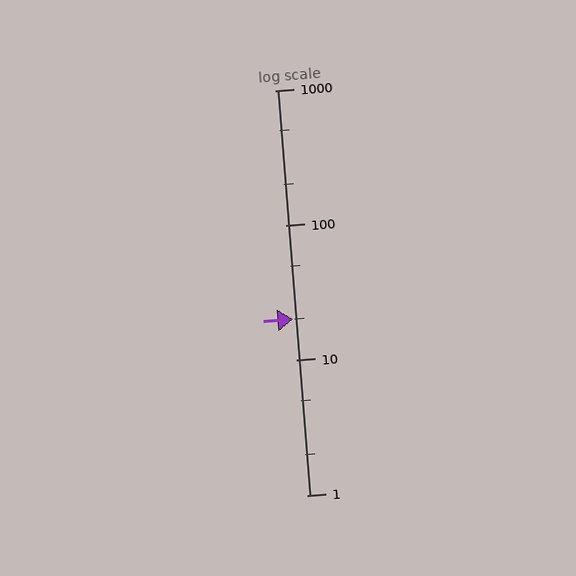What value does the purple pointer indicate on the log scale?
The pointer indicates approximately 20.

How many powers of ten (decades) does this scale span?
The scale spans 3 decades, from 1 to 1000.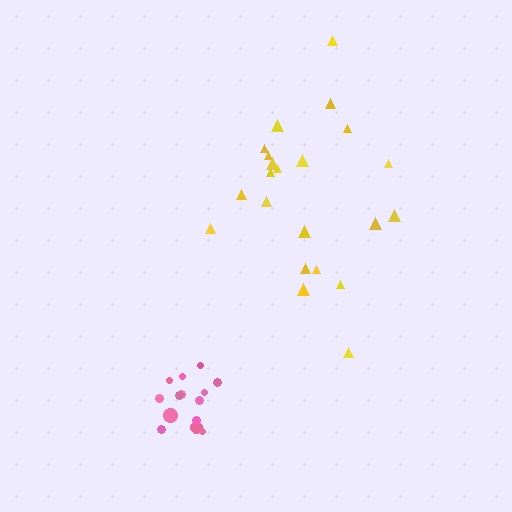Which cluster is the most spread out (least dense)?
Yellow.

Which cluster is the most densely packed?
Pink.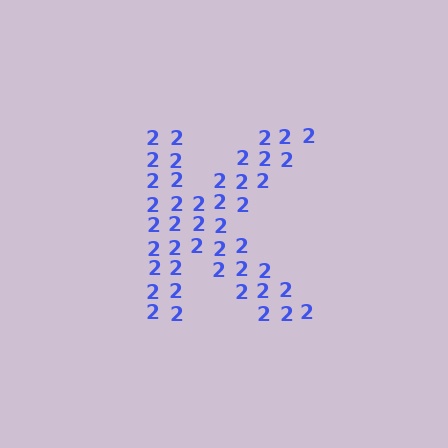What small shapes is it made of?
It is made of small digit 2's.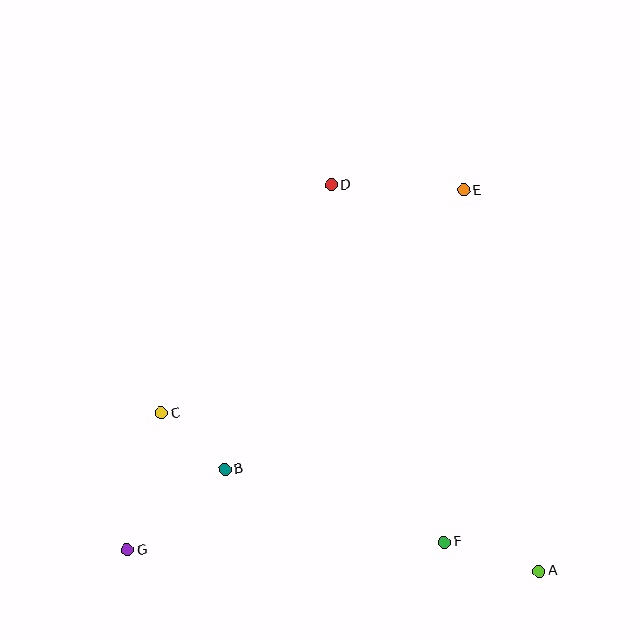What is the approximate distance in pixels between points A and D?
The distance between A and D is approximately 439 pixels.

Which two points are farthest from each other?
Points E and G are farthest from each other.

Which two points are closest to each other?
Points B and C are closest to each other.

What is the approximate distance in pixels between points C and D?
The distance between C and D is approximately 285 pixels.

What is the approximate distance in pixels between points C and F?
The distance between C and F is approximately 311 pixels.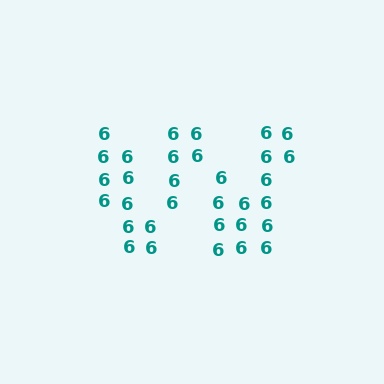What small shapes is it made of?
It is made of small digit 6's.